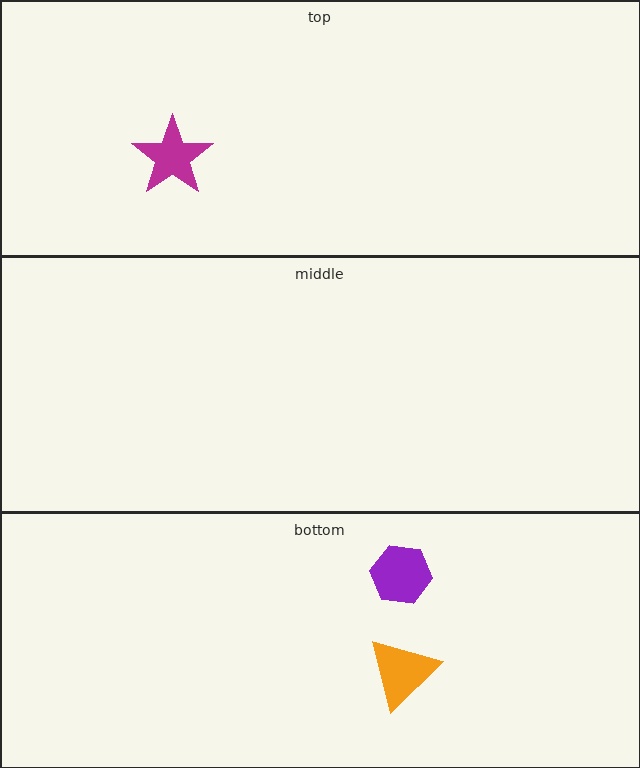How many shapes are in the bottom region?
2.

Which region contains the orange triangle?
The bottom region.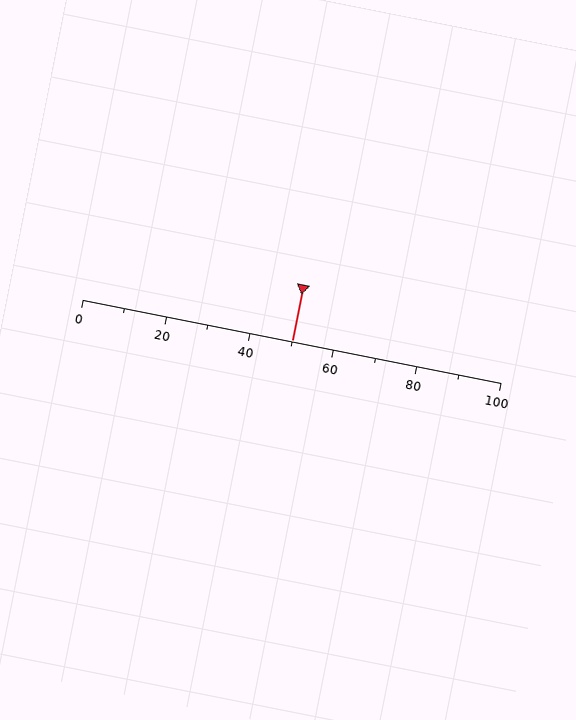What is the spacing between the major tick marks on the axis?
The major ticks are spaced 20 apart.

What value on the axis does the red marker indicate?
The marker indicates approximately 50.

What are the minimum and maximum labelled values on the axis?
The axis runs from 0 to 100.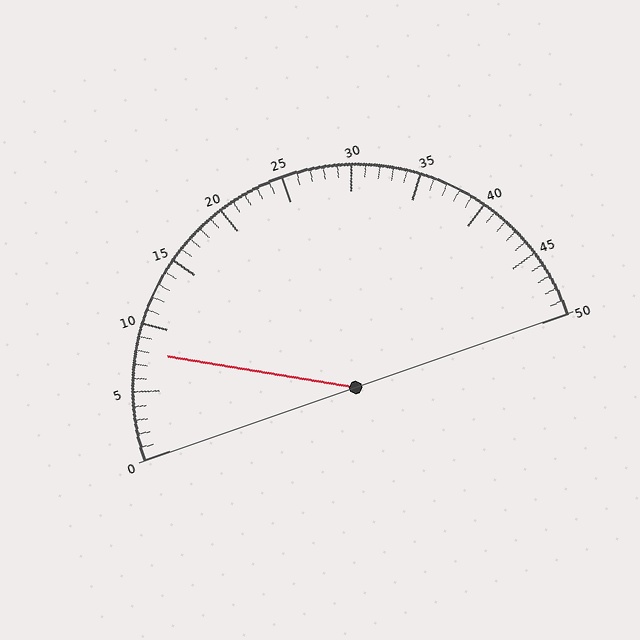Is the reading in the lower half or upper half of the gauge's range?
The reading is in the lower half of the range (0 to 50).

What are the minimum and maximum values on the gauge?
The gauge ranges from 0 to 50.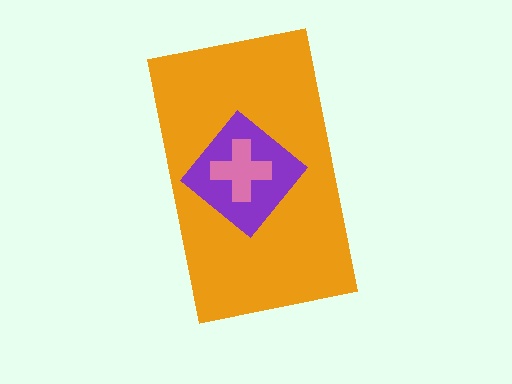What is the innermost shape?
The pink cross.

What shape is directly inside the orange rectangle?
The purple diamond.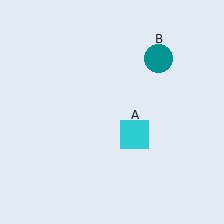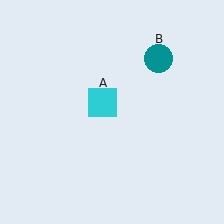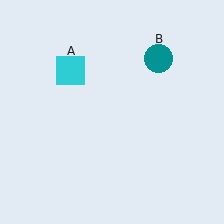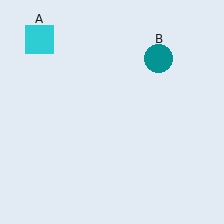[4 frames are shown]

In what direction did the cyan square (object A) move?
The cyan square (object A) moved up and to the left.